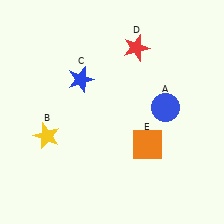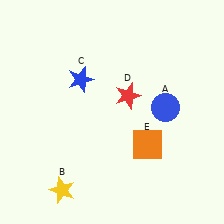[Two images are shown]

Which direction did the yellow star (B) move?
The yellow star (B) moved down.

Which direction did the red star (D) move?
The red star (D) moved down.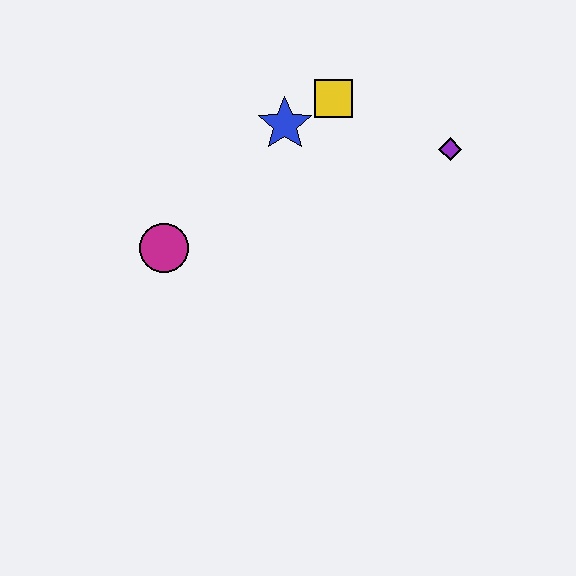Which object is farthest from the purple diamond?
The magenta circle is farthest from the purple diamond.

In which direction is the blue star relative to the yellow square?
The blue star is to the left of the yellow square.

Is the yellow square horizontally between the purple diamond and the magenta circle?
Yes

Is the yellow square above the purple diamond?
Yes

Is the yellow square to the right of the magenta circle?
Yes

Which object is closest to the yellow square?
The blue star is closest to the yellow square.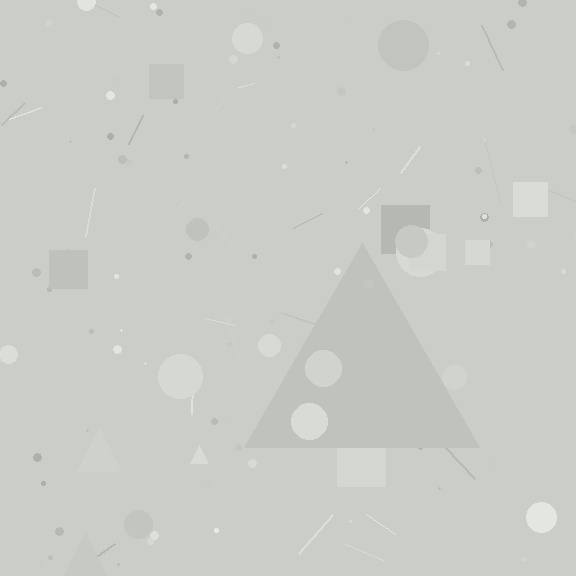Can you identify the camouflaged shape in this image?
The camouflaged shape is a triangle.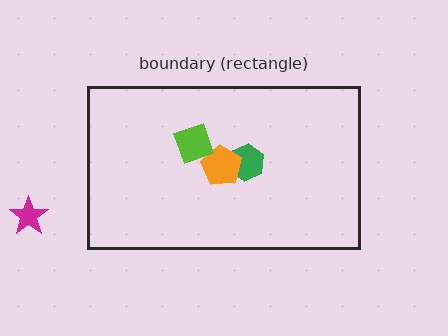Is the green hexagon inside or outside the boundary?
Inside.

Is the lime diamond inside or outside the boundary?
Inside.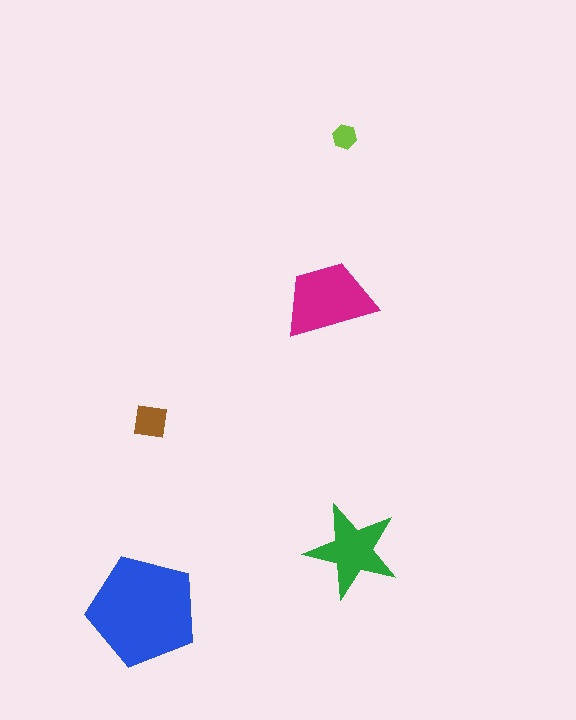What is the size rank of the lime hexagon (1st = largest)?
5th.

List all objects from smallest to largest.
The lime hexagon, the brown square, the green star, the magenta trapezoid, the blue pentagon.